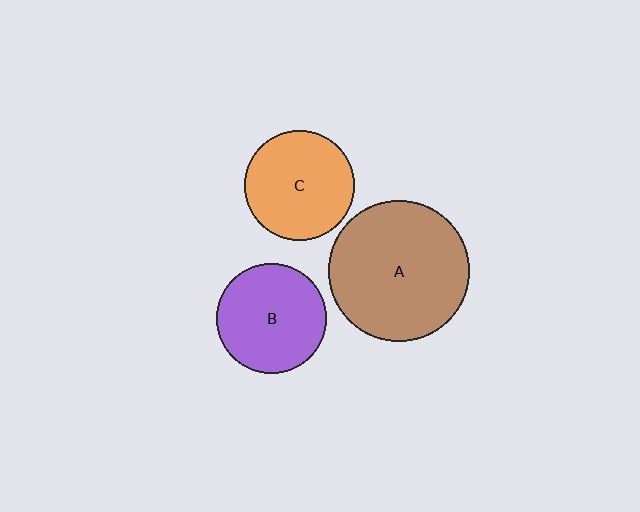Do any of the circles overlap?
No, none of the circles overlap.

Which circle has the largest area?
Circle A (brown).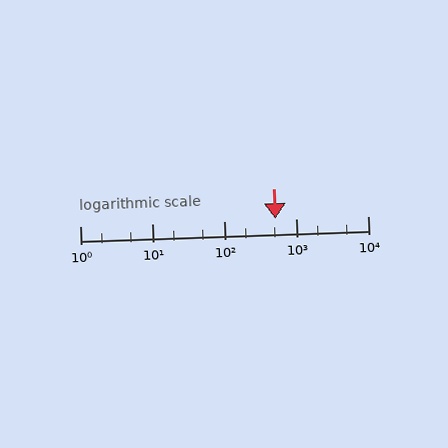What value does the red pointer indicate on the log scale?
The pointer indicates approximately 520.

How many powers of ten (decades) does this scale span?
The scale spans 4 decades, from 1 to 10000.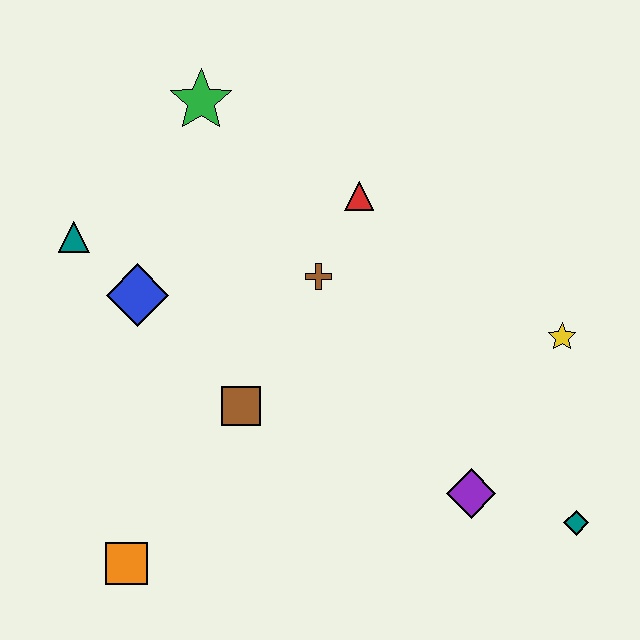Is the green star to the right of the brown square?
No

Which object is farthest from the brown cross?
The teal diamond is farthest from the brown cross.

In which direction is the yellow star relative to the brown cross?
The yellow star is to the right of the brown cross.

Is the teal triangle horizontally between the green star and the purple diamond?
No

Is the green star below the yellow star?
No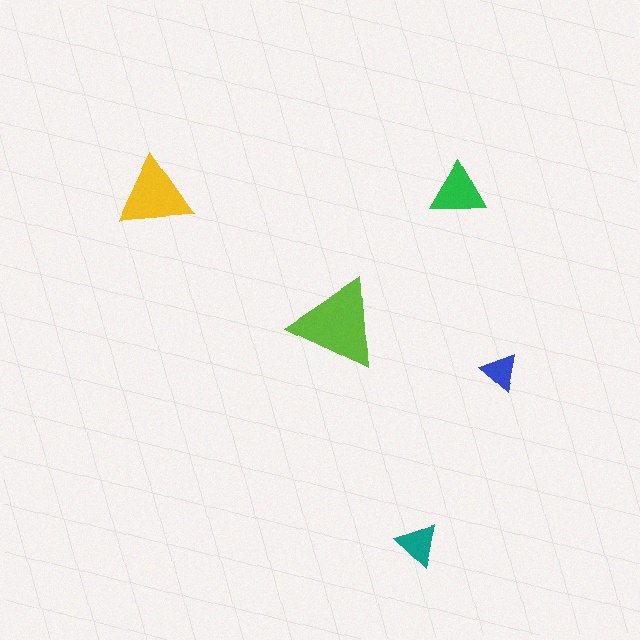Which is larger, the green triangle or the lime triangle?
The lime one.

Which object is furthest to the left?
The yellow triangle is leftmost.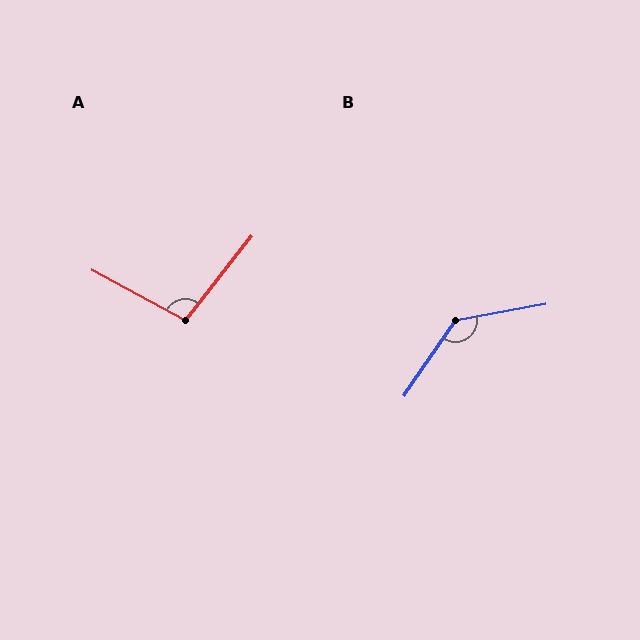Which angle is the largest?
B, at approximately 135 degrees.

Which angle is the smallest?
A, at approximately 100 degrees.